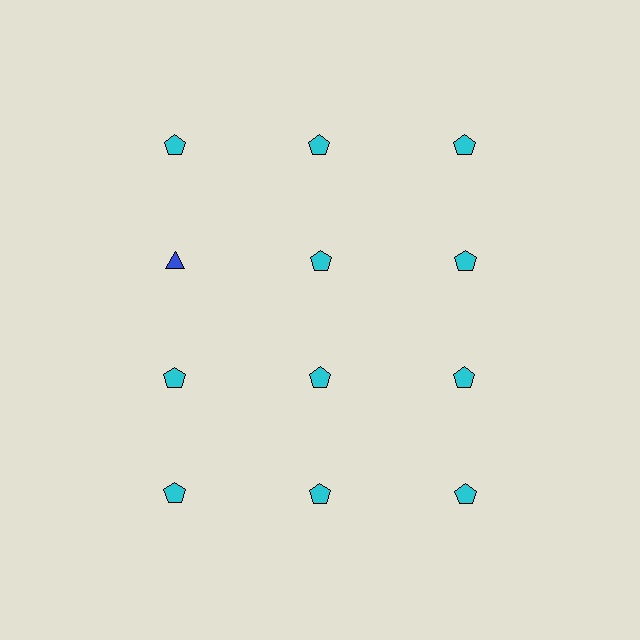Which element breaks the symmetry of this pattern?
The blue triangle in the second row, leftmost column breaks the symmetry. All other shapes are cyan pentagons.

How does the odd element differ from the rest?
It differs in both color (blue instead of cyan) and shape (triangle instead of pentagon).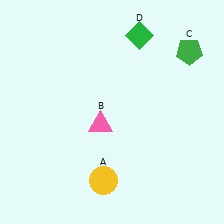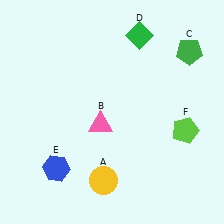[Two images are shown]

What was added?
A blue hexagon (E), a lime pentagon (F) were added in Image 2.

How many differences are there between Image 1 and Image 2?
There are 2 differences between the two images.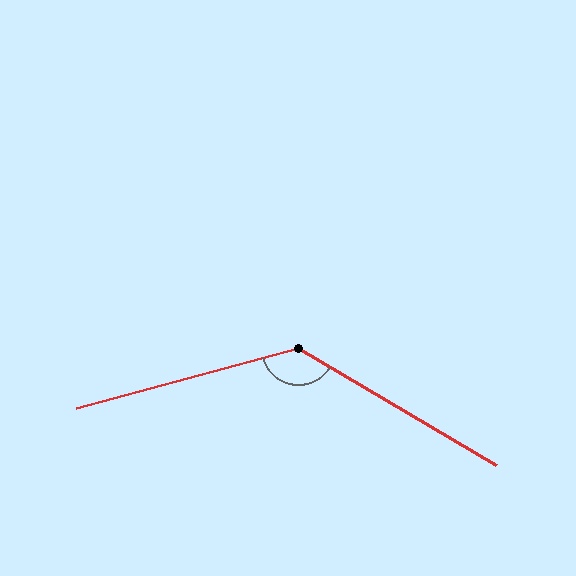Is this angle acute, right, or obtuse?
It is obtuse.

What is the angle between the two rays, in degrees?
Approximately 135 degrees.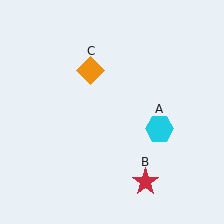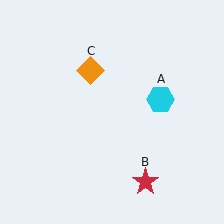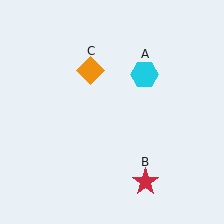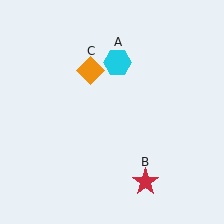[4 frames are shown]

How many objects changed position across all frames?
1 object changed position: cyan hexagon (object A).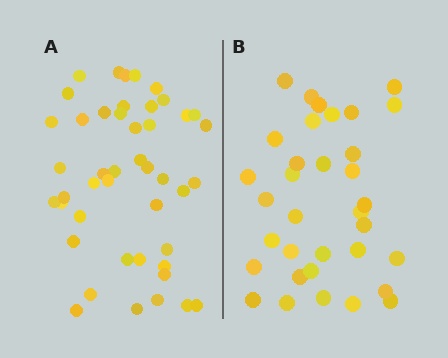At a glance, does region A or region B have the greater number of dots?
Region A (the left region) has more dots.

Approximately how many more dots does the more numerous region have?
Region A has roughly 12 or so more dots than region B.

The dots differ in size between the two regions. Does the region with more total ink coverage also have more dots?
No. Region B has more total ink coverage because its dots are larger, but region A actually contains more individual dots. Total area can be misleading — the number of items is what matters here.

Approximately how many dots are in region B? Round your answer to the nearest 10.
About 30 dots. (The exact count is 34, which rounds to 30.)